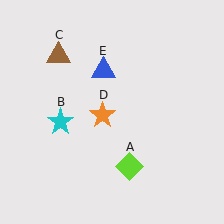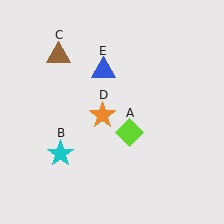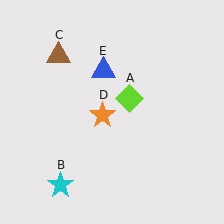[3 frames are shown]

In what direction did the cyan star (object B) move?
The cyan star (object B) moved down.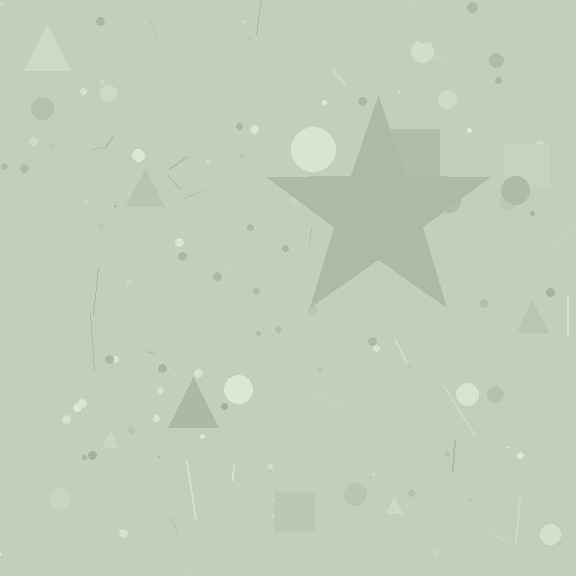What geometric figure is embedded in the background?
A star is embedded in the background.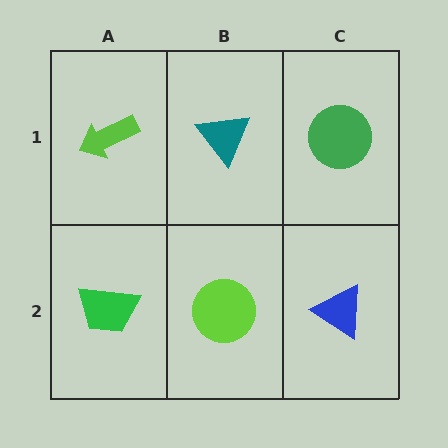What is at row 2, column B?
A lime circle.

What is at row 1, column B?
A teal triangle.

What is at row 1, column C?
A green circle.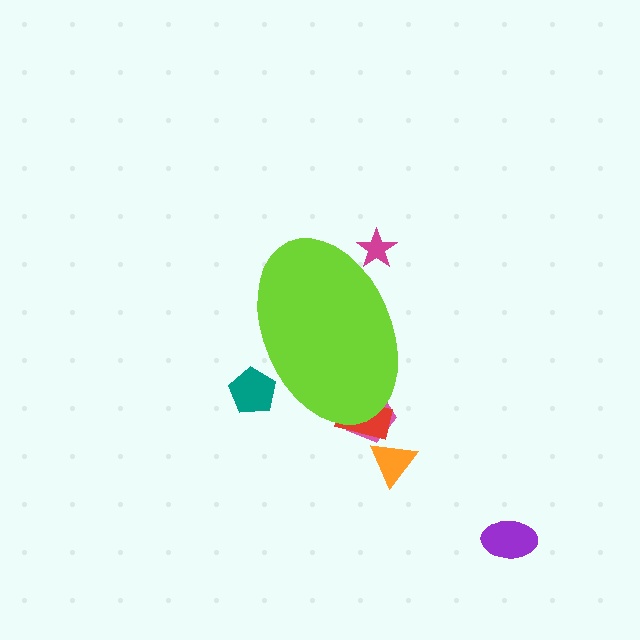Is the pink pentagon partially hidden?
Yes, the pink pentagon is partially hidden behind the lime ellipse.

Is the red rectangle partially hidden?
Yes, the red rectangle is partially hidden behind the lime ellipse.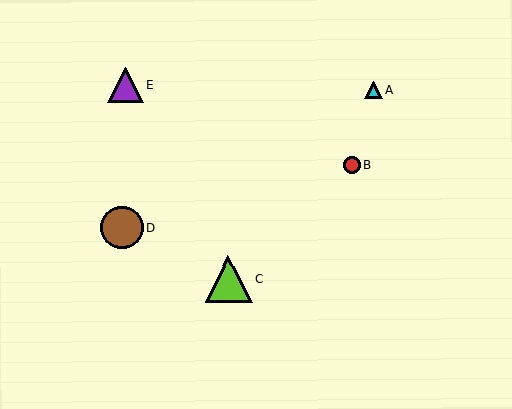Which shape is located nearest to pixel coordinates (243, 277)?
The lime triangle (labeled C) at (228, 279) is nearest to that location.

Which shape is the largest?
The lime triangle (labeled C) is the largest.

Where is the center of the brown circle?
The center of the brown circle is at (122, 228).